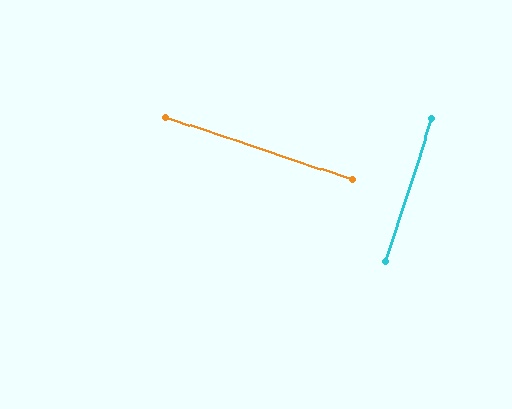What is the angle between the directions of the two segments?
Approximately 90 degrees.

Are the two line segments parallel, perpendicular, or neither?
Perpendicular — they meet at approximately 90°.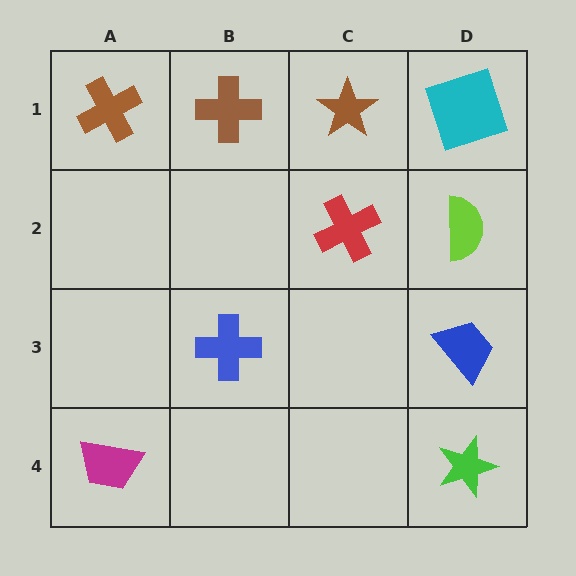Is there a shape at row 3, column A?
No, that cell is empty.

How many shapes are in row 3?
2 shapes.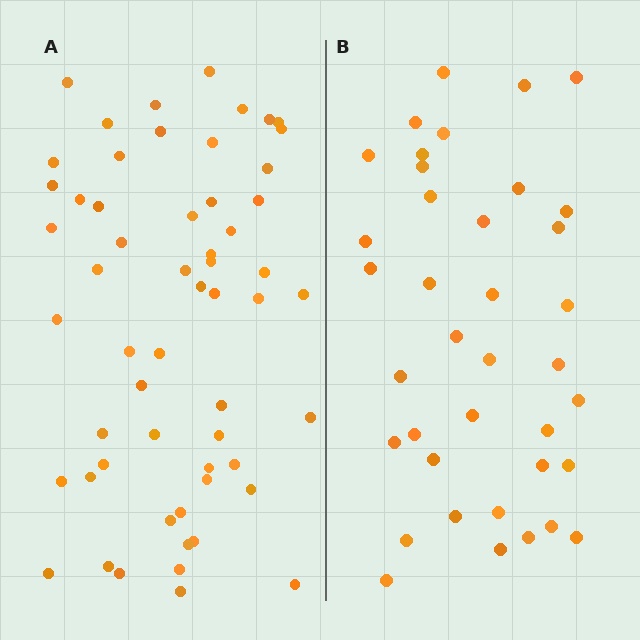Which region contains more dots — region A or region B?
Region A (the left region) has more dots.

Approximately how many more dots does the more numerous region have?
Region A has approximately 20 more dots than region B.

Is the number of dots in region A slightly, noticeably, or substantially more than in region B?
Region A has substantially more. The ratio is roughly 1.5 to 1.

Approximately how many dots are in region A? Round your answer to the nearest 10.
About 60 dots. (The exact count is 57, which rounds to 60.)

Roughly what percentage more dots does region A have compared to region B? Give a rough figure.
About 50% more.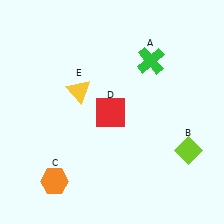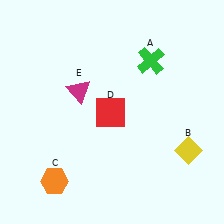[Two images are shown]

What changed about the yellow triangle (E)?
In Image 1, E is yellow. In Image 2, it changed to magenta.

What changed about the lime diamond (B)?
In Image 1, B is lime. In Image 2, it changed to yellow.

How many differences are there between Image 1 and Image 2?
There are 2 differences between the two images.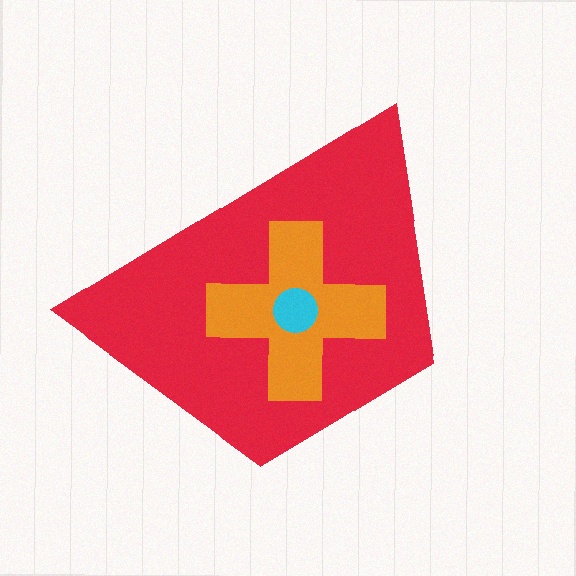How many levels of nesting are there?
3.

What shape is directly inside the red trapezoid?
The orange cross.